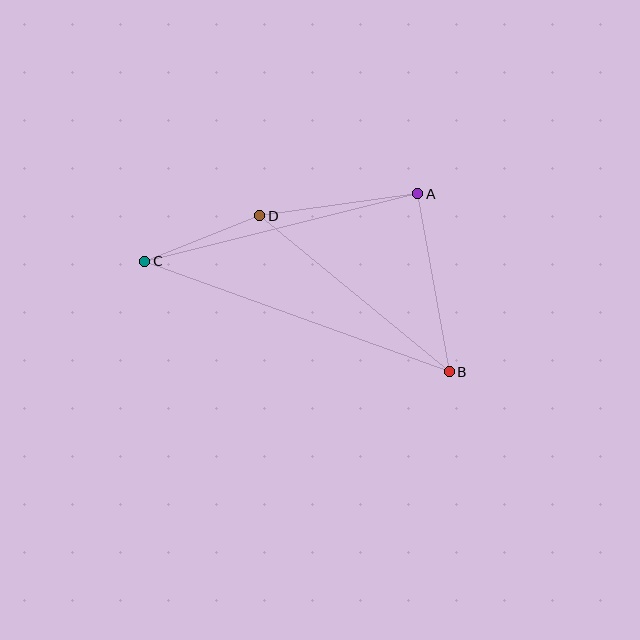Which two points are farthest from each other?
Points B and C are farthest from each other.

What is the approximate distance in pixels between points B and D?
The distance between B and D is approximately 245 pixels.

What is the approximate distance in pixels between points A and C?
The distance between A and C is approximately 281 pixels.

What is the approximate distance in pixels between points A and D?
The distance between A and D is approximately 159 pixels.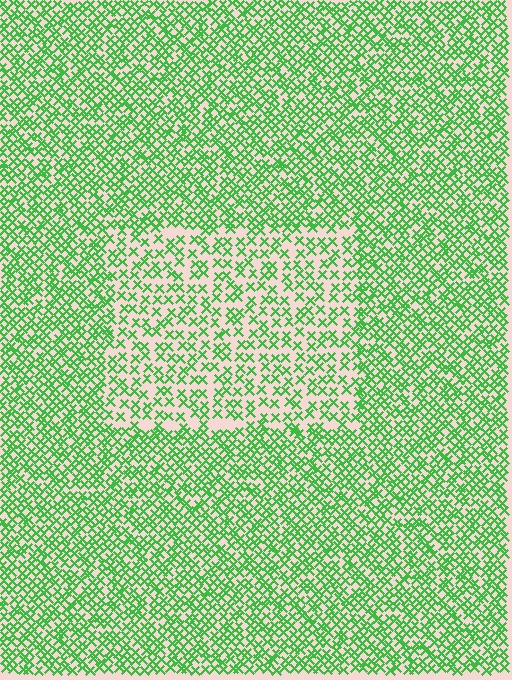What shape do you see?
I see a rectangle.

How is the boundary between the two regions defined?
The boundary is defined by a change in element density (approximately 1.8x ratio). All elements are the same color, size, and shape.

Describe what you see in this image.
The image contains small green elements arranged at two different densities. A rectangle-shaped region is visible where the elements are less densely packed than the surrounding area.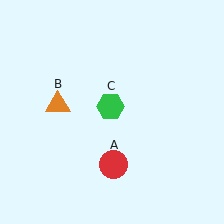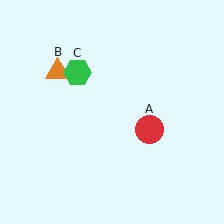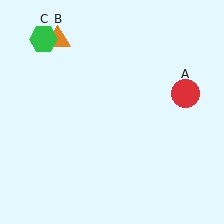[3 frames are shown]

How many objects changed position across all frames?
3 objects changed position: red circle (object A), orange triangle (object B), green hexagon (object C).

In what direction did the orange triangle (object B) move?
The orange triangle (object B) moved up.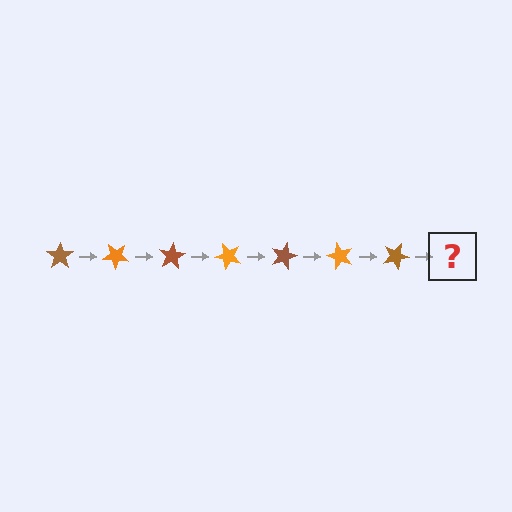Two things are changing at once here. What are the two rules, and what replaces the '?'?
The two rules are that it rotates 40 degrees each step and the color cycles through brown and orange. The '?' should be an orange star, rotated 280 degrees from the start.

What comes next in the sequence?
The next element should be an orange star, rotated 280 degrees from the start.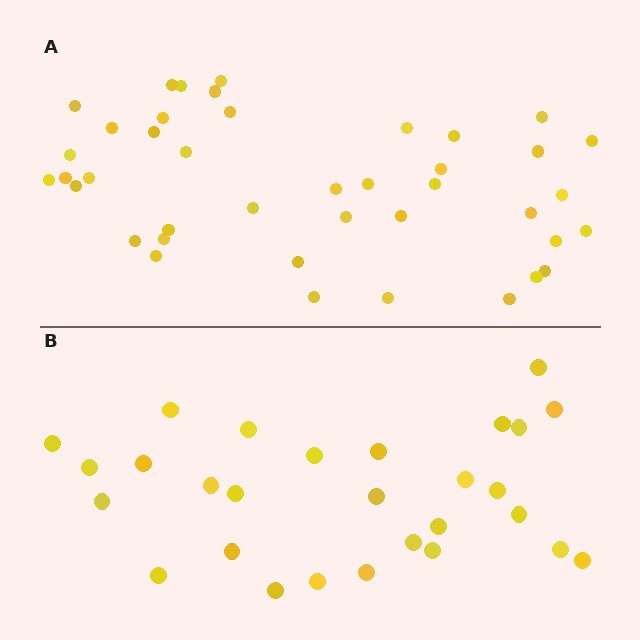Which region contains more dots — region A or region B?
Region A (the top region) has more dots.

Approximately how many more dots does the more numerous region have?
Region A has approximately 15 more dots than region B.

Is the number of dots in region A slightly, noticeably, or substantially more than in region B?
Region A has substantially more. The ratio is roughly 1.5 to 1.